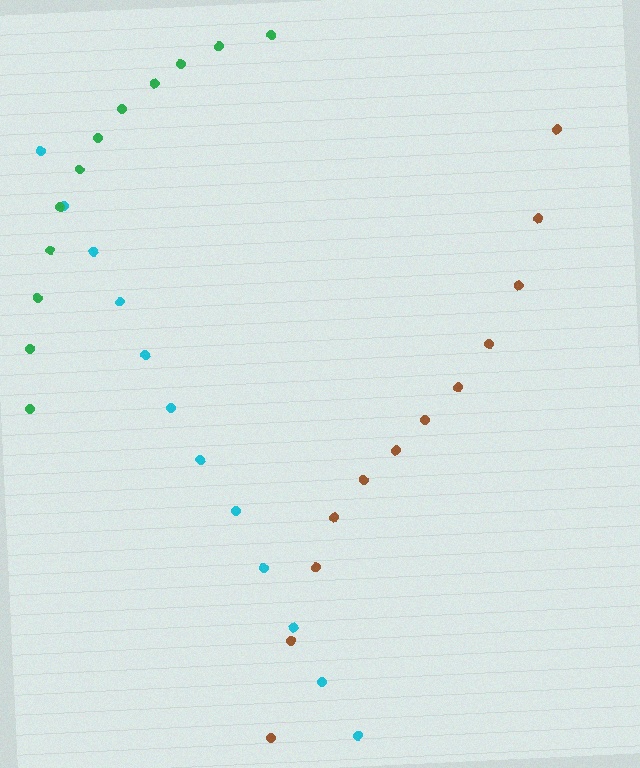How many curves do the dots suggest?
There are 3 distinct paths.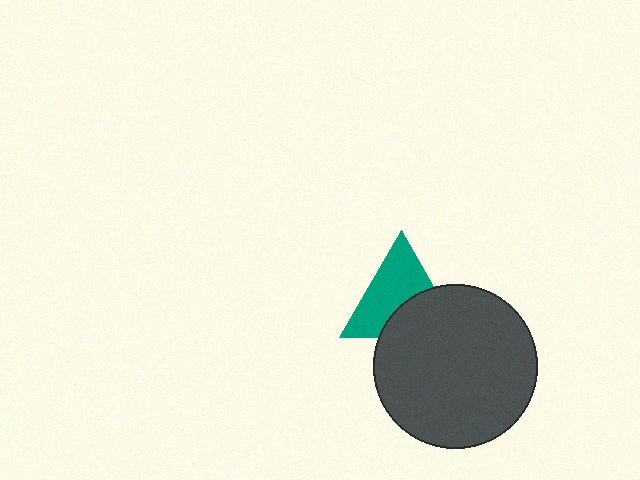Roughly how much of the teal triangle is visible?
About half of it is visible (roughly 61%).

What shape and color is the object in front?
The object in front is a dark gray circle.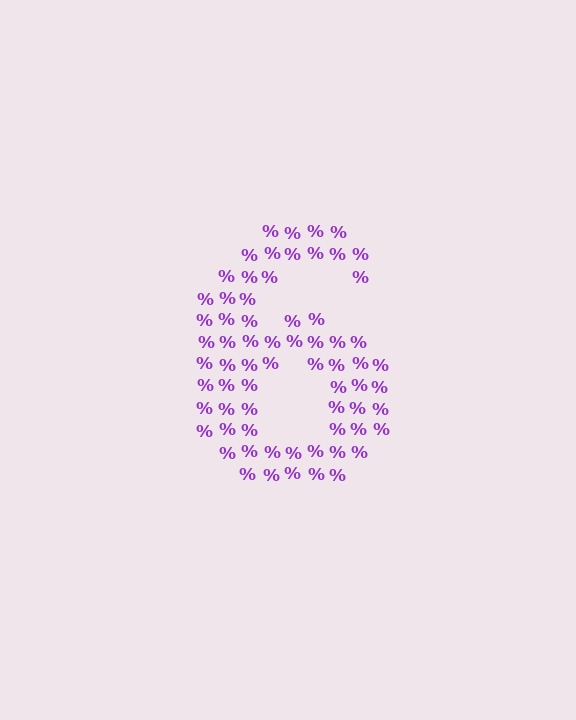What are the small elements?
The small elements are percent signs.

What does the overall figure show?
The overall figure shows the digit 6.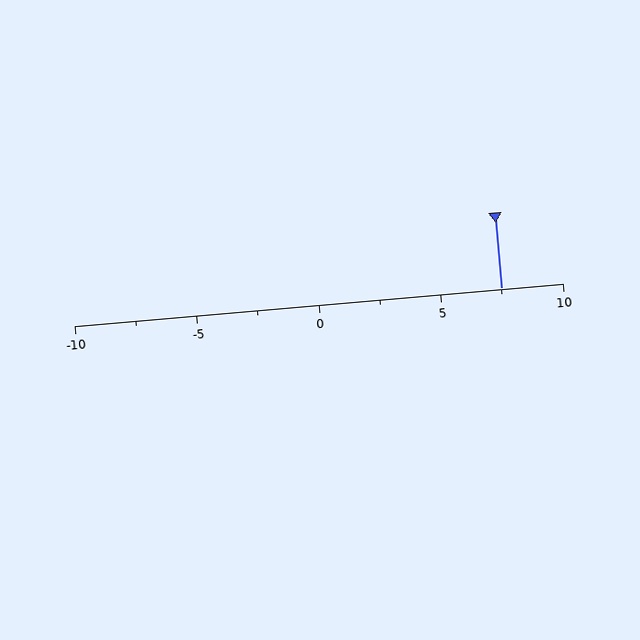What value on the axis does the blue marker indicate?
The marker indicates approximately 7.5.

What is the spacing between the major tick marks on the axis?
The major ticks are spaced 5 apart.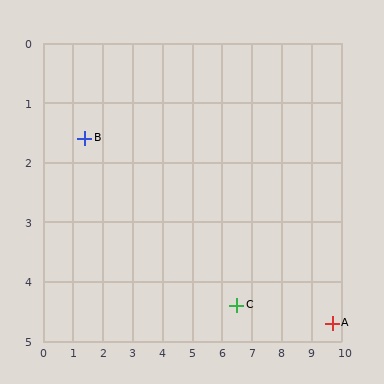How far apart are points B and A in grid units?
Points B and A are about 8.9 grid units apart.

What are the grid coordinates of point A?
Point A is at approximately (9.7, 4.7).